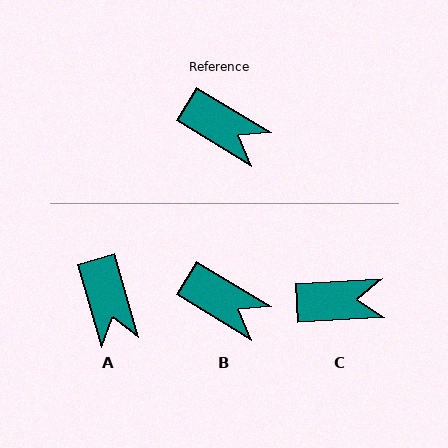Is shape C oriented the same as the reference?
No, it is off by about 35 degrees.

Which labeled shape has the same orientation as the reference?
B.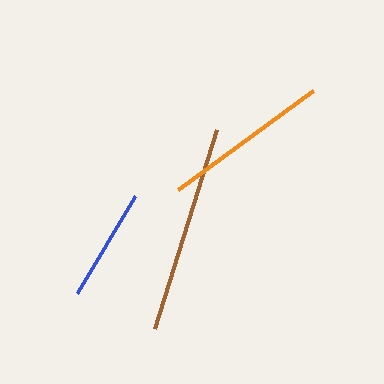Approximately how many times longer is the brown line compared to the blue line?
The brown line is approximately 1.8 times the length of the blue line.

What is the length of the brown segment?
The brown segment is approximately 209 pixels long.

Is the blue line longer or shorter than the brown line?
The brown line is longer than the blue line.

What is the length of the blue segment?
The blue segment is approximately 113 pixels long.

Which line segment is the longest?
The brown line is the longest at approximately 209 pixels.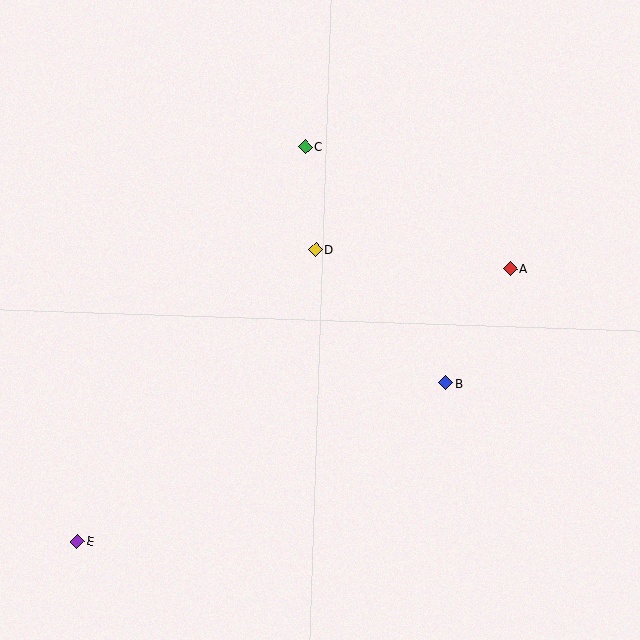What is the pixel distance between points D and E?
The distance between D and E is 377 pixels.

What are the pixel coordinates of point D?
Point D is at (316, 249).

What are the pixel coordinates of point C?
Point C is at (305, 147).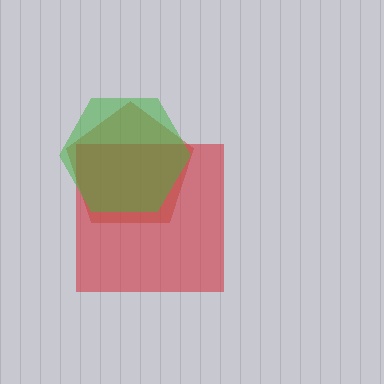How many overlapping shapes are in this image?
There are 3 overlapping shapes in the image.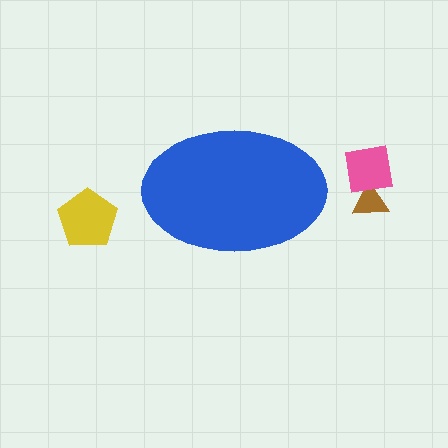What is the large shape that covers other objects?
A blue ellipse.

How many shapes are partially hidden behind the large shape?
0 shapes are partially hidden.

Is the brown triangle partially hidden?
No, the brown triangle is fully visible.